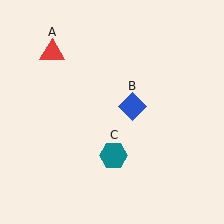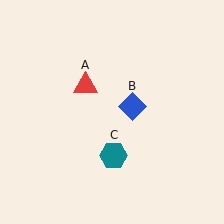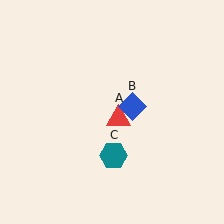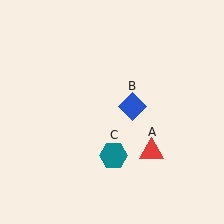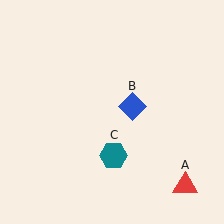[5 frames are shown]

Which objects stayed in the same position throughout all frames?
Blue diamond (object B) and teal hexagon (object C) remained stationary.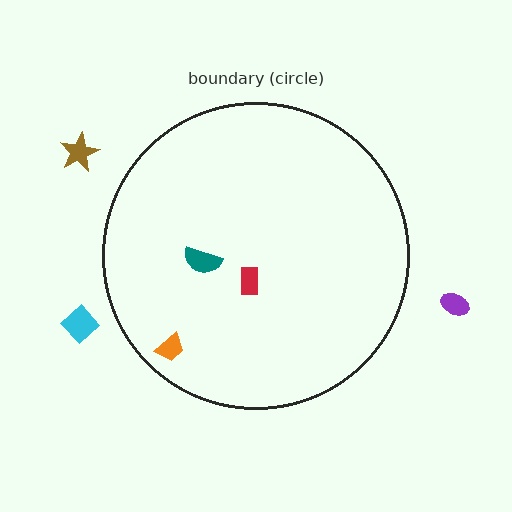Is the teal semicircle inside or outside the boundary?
Inside.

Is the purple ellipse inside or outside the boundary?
Outside.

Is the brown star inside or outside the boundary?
Outside.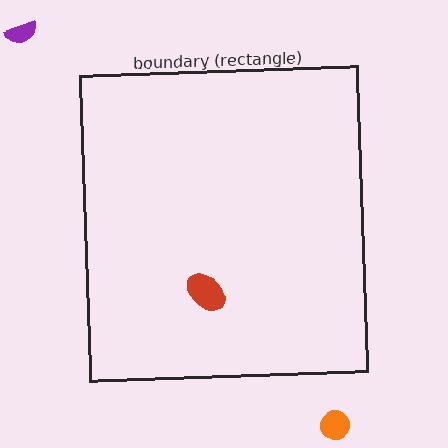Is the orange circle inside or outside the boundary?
Outside.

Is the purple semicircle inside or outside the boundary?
Outside.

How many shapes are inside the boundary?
1 inside, 2 outside.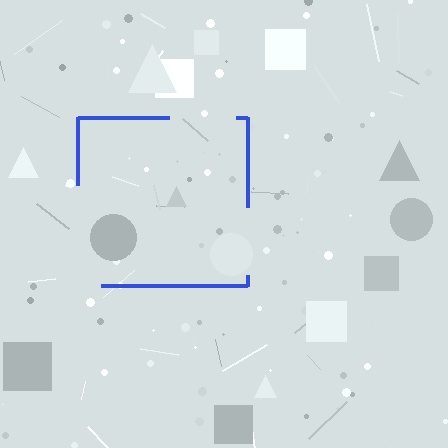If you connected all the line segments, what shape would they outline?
They would outline a square.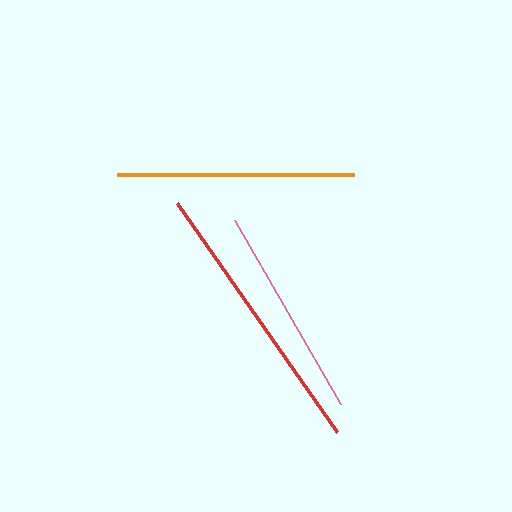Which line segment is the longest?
The red line is the longest at approximately 280 pixels.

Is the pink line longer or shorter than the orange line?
The orange line is longer than the pink line.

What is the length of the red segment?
The red segment is approximately 280 pixels long.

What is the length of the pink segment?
The pink segment is approximately 212 pixels long.